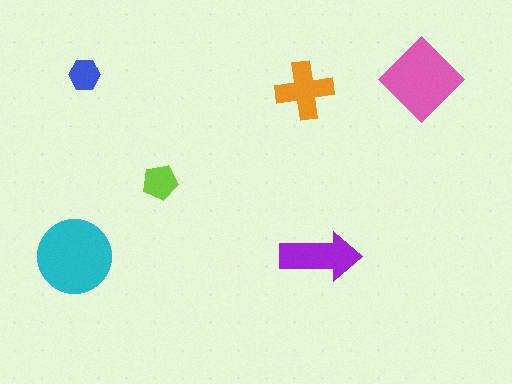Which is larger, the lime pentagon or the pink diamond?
The pink diamond.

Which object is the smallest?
The blue hexagon.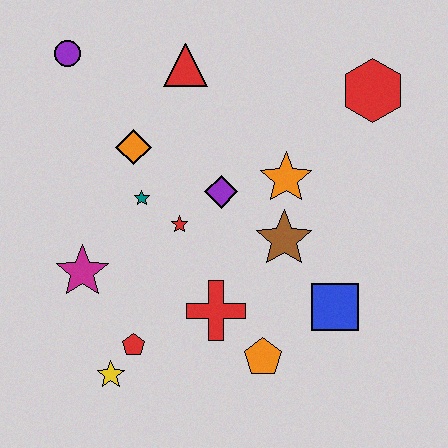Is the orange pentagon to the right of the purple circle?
Yes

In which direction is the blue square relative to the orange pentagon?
The blue square is to the right of the orange pentagon.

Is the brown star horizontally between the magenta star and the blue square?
Yes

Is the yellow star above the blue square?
No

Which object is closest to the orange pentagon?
The red cross is closest to the orange pentagon.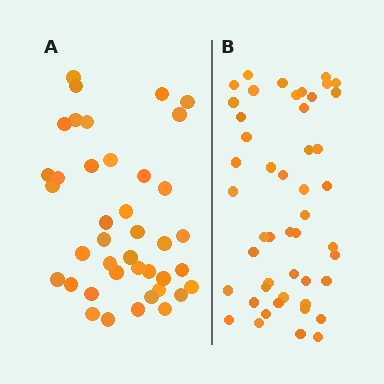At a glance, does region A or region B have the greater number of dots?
Region B (the right region) has more dots.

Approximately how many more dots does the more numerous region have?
Region B has roughly 8 or so more dots than region A.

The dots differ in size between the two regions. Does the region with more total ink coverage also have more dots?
No. Region A has more total ink coverage because its dots are larger, but region B actually contains more individual dots. Total area can be misleading — the number of items is what matters here.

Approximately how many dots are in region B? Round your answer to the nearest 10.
About 50 dots. (The exact count is 48, which rounds to 50.)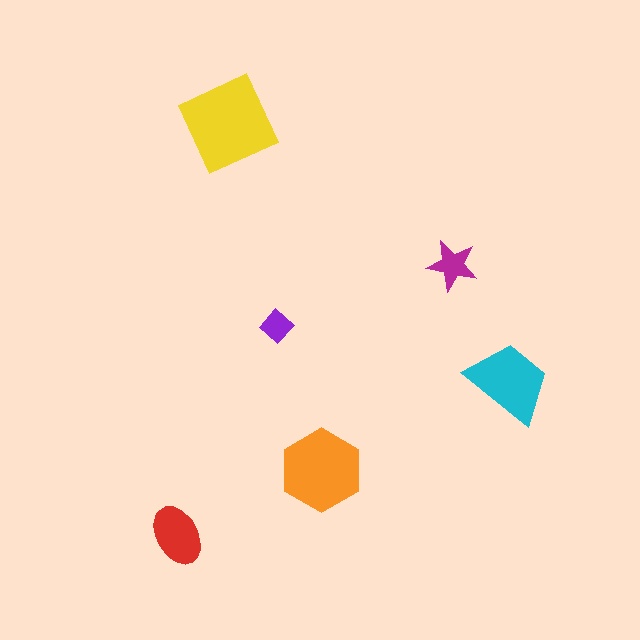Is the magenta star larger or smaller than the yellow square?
Smaller.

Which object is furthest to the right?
The cyan trapezoid is rightmost.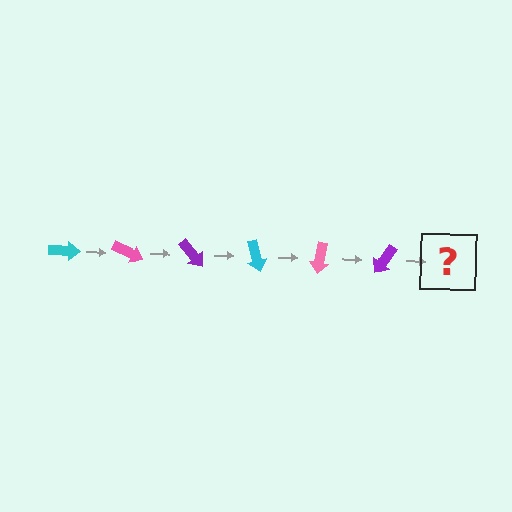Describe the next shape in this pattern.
It should be a cyan arrow, rotated 150 degrees from the start.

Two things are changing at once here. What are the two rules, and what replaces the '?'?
The two rules are that it rotates 25 degrees each step and the color cycles through cyan, pink, and purple. The '?' should be a cyan arrow, rotated 150 degrees from the start.